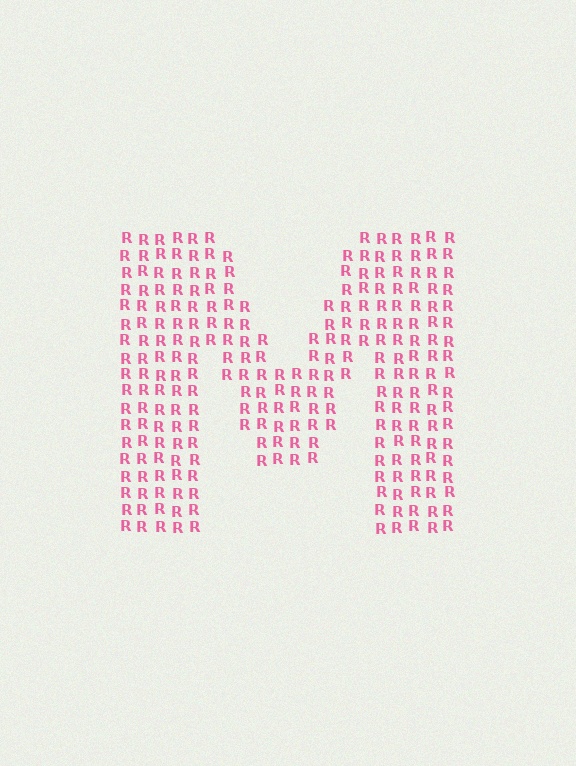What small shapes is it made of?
It is made of small letter R's.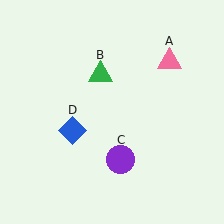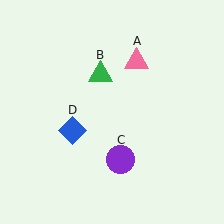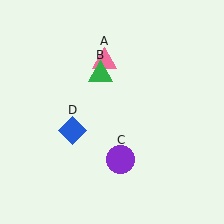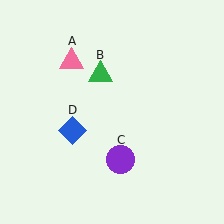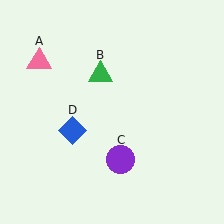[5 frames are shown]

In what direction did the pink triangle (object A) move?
The pink triangle (object A) moved left.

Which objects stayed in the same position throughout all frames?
Green triangle (object B) and purple circle (object C) and blue diamond (object D) remained stationary.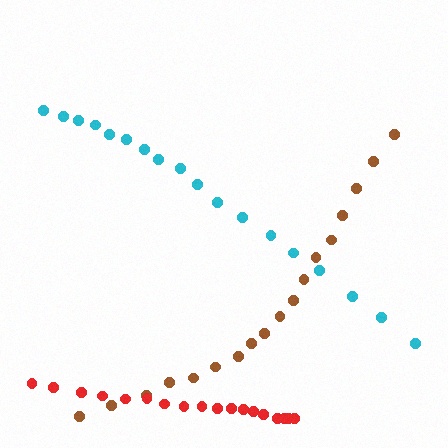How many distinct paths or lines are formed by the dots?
There are 3 distinct paths.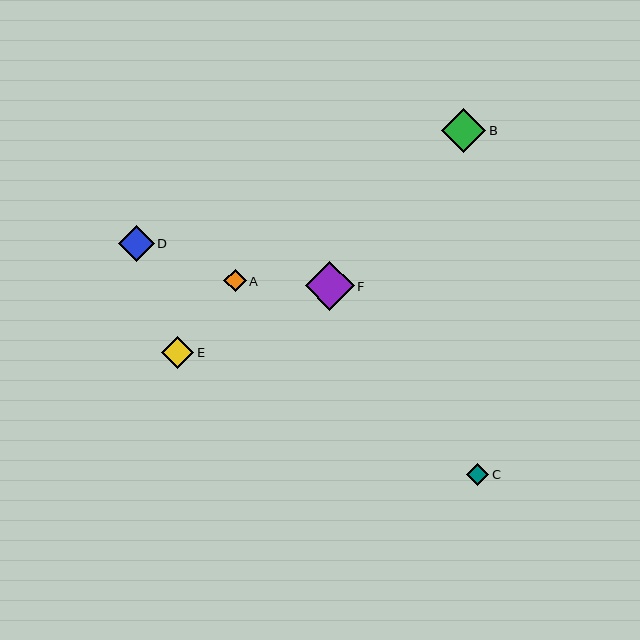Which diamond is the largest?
Diamond F is the largest with a size of approximately 49 pixels.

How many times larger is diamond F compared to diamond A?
Diamond F is approximately 2.2 times the size of diamond A.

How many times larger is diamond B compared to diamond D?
Diamond B is approximately 1.2 times the size of diamond D.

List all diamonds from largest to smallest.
From largest to smallest: F, B, D, E, A, C.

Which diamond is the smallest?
Diamond C is the smallest with a size of approximately 22 pixels.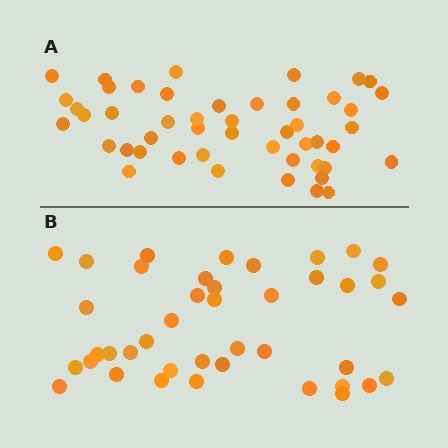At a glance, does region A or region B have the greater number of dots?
Region A (the top region) has more dots.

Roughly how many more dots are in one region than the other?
Region A has roughly 8 or so more dots than region B.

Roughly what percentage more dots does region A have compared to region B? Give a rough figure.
About 15% more.